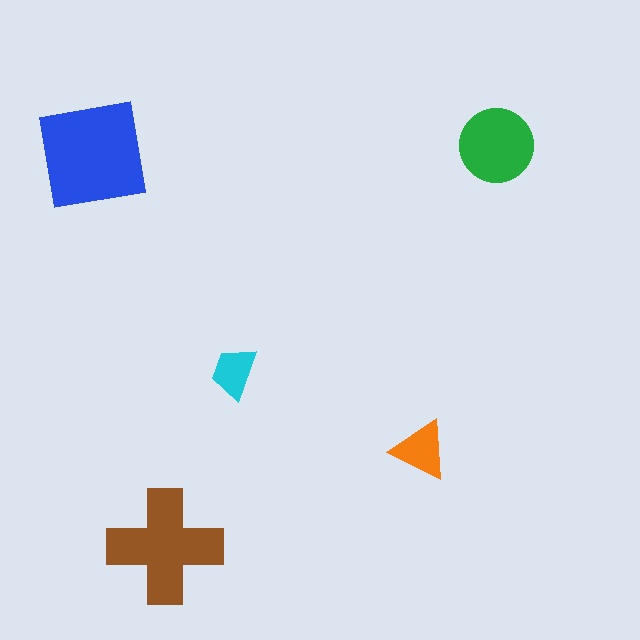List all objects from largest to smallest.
The blue square, the brown cross, the green circle, the orange triangle, the cyan trapezoid.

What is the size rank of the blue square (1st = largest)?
1st.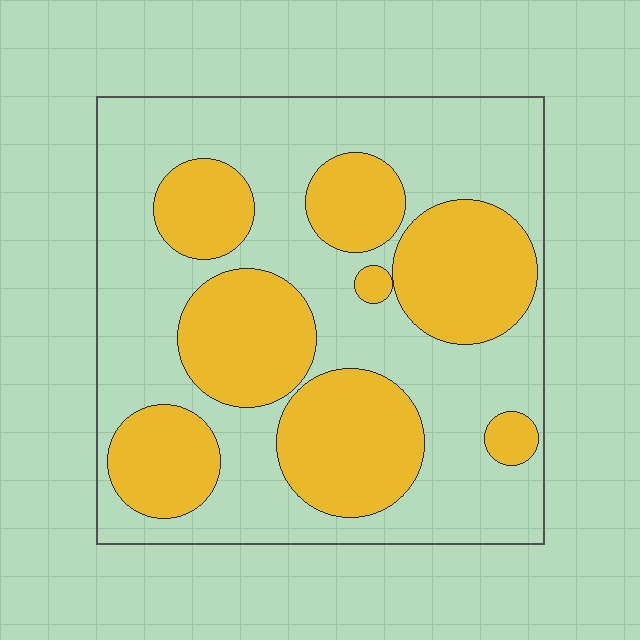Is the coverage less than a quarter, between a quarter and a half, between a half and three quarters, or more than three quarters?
Between a quarter and a half.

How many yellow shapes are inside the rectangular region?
8.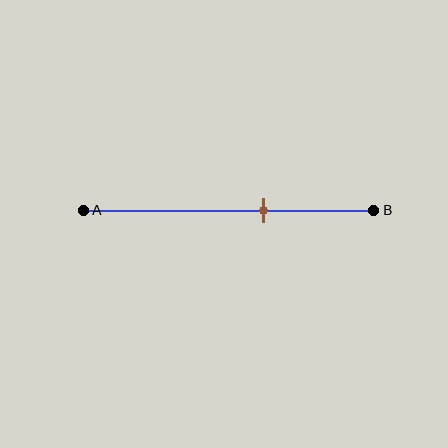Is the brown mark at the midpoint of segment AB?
No, the mark is at about 60% from A, not at the 50% midpoint.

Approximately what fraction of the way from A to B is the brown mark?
The brown mark is approximately 60% of the way from A to B.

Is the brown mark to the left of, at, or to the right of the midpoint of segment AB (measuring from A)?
The brown mark is to the right of the midpoint of segment AB.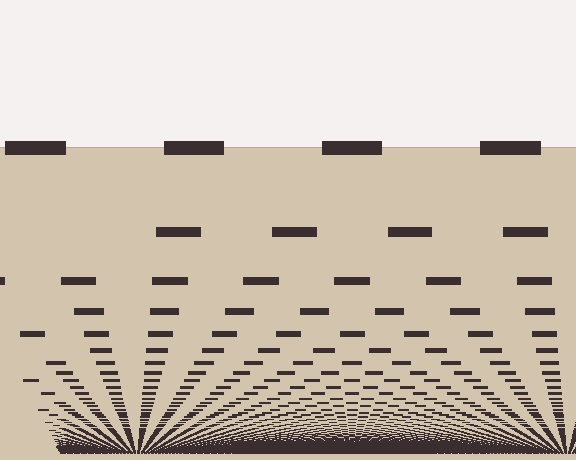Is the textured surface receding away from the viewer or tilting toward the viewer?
The surface appears to tilt toward the viewer. Texture elements get larger and sparser toward the top.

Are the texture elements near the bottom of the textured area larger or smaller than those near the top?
Smaller. The gradient is inverted — elements near the bottom are smaller and denser.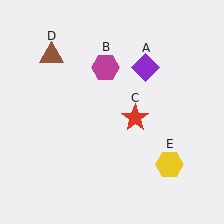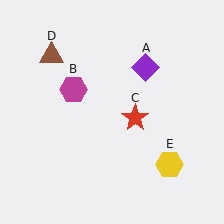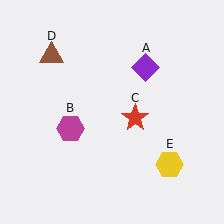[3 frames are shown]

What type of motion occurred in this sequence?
The magenta hexagon (object B) rotated counterclockwise around the center of the scene.